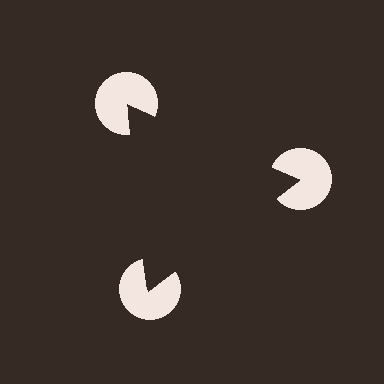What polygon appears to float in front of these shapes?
An illusory triangle — its edges are inferred from the aligned wedge cuts in the pac-man discs, not physically drawn.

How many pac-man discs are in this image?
There are 3 — one at each vertex of the illusory triangle.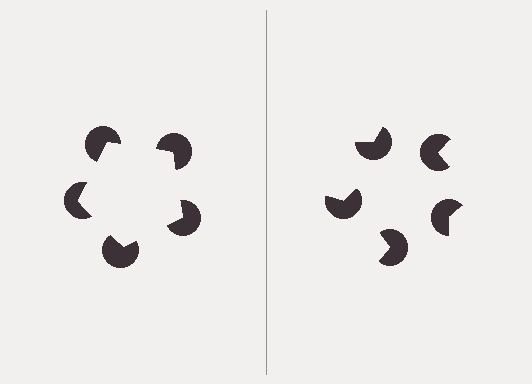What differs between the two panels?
The pac-man discs are positioned identically on both sides; only the wedge orientations differ. On the left they align to a pentagon; on the right they are misaligned.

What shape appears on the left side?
An illusory pentagon.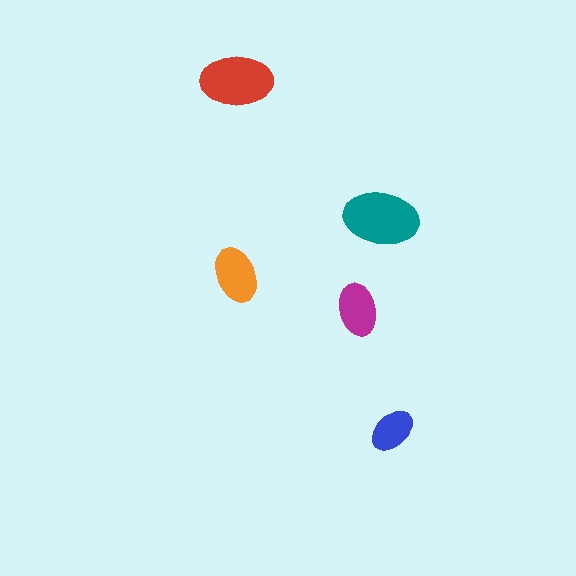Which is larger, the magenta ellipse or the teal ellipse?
The teal one.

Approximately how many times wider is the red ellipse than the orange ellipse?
About 1.5 times wider.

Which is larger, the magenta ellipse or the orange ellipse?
The orange one.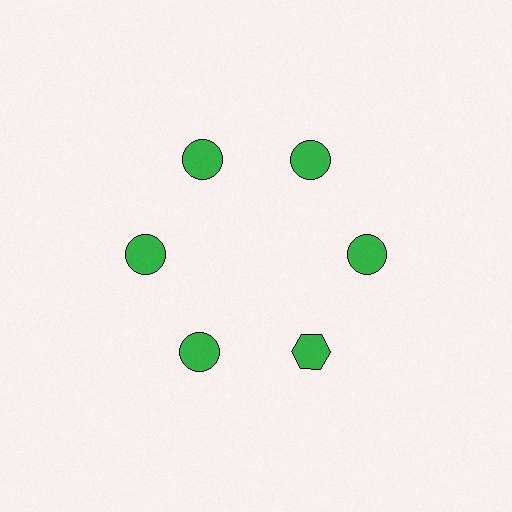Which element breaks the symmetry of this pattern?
The green hexagon at roughly the 5 o'clock position breaks the symmetry. All other shapes are green circles.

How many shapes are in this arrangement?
There are 6 shapes arranged in a ring pattern.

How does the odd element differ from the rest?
It has a different shape: hexagon instead of circle.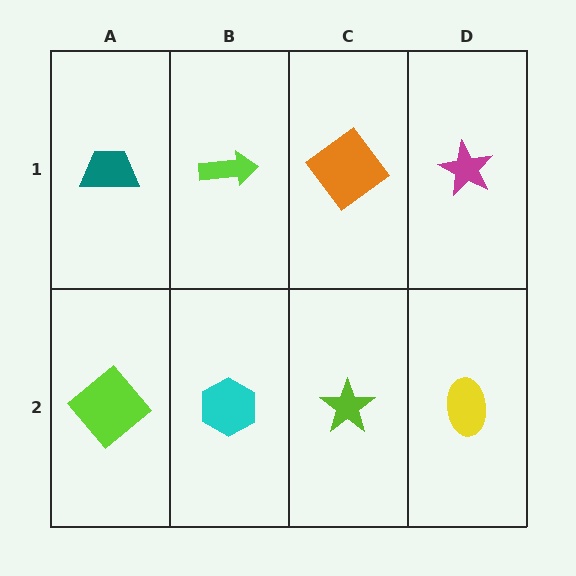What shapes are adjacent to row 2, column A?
A teal trapezoid (row 1, column A), a cyan hexagon (row 2, column B).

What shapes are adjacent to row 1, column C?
A lime star (row 2, column C), a lime arrow (row 1, column B), a magenta star (row 1, column D).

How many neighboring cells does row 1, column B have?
3.